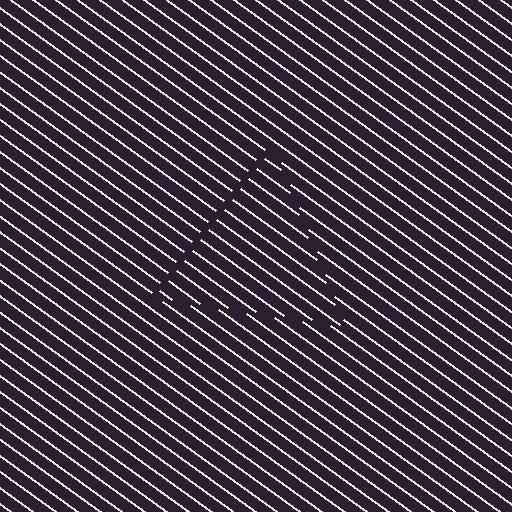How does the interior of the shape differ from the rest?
The interior of the shape contains the same grating, shifted by half a period — the contour is defined by the phase discontinuity where line-ends from the inner and outer gratings abut.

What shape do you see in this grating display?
An illusory triangle. The interior of the shape contains the same grating, shifted by half a period — the contour is defined by the phase discontinuity where line-ends from the inner and outer gratings abut.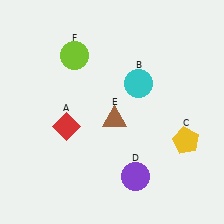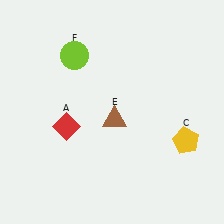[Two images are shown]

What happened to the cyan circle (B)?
The cyan circle (B) was removed in Image 2. It was in the top-right area of Image 1.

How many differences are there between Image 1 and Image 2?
There are 2 differences between the two images.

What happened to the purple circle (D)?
The purple circle (D) was removed in Image 2. It was in the bottom-right area of Image 1.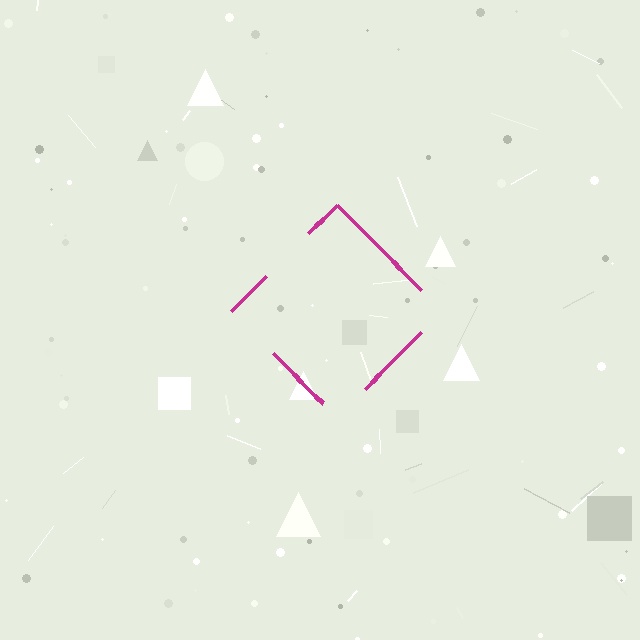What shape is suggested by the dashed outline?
The dashed outline suggests a diamond.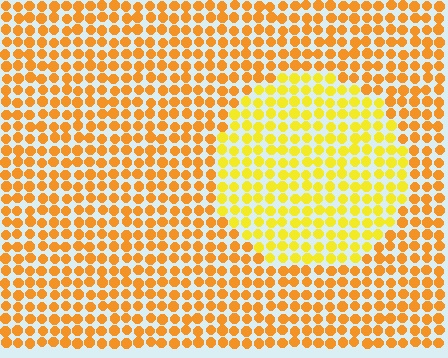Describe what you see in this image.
The image is filled with small orange elements in a uniform arrangement. A circle-shaped region is visible where the elements are tinted to a slightly different hue, forming a subtle color boundary.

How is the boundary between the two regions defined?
The boundary is defined purely by a slight shift in hue (about 25 degrees). Spacing, size, and orientation are identical on both sides.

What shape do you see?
I see a circle.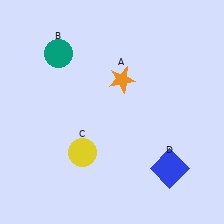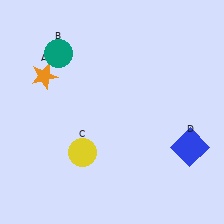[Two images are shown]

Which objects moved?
The objects that moved are: the orange star (A), the blue square (D).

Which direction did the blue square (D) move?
The blue square (D) moved up.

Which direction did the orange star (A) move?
The orange star (A) moved left.